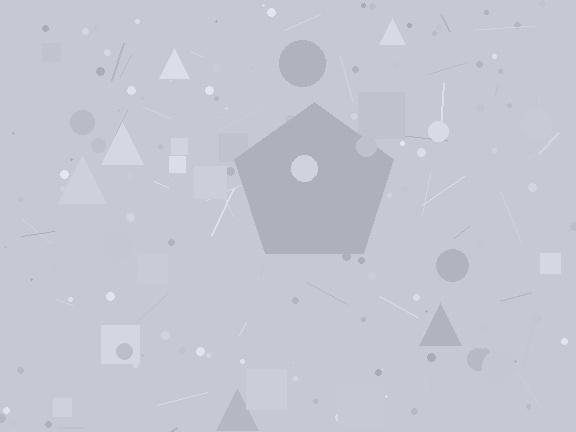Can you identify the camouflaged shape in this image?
The camouflaged shape is a pentagon.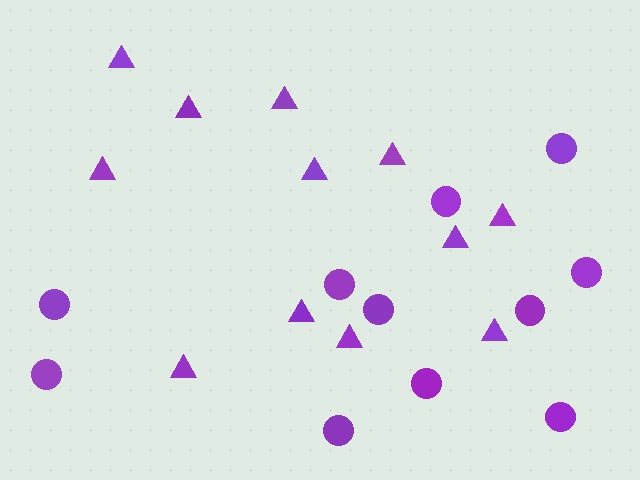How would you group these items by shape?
There are 2 groups: one group of circles (11) and one group of triangles (12).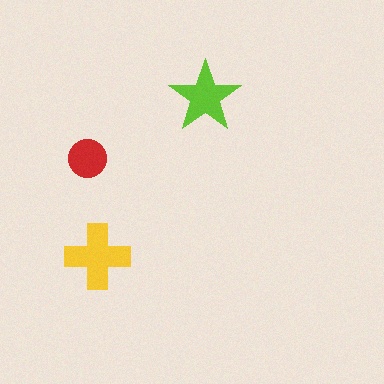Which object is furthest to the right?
The lime star is rightmost.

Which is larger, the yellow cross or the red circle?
The yellow cross.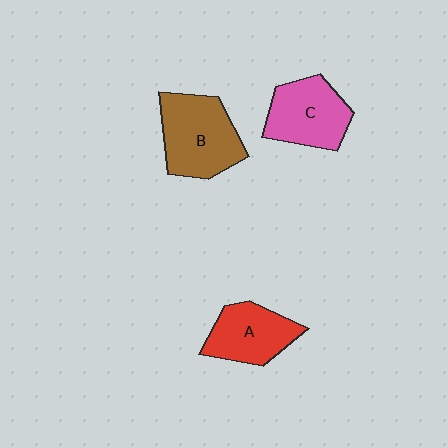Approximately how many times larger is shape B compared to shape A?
Approximately 1.3 times.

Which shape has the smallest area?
Shape A (red).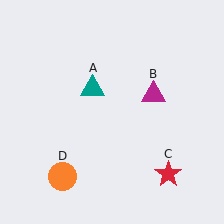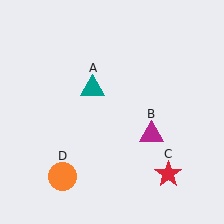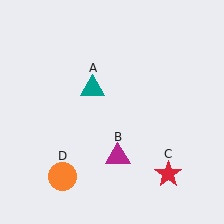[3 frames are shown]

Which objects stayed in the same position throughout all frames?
Teal triangle (object A) and red star (object C) and orange circle (object D) remained stationary.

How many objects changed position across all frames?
1 object changed position: magenta triangle (object B).